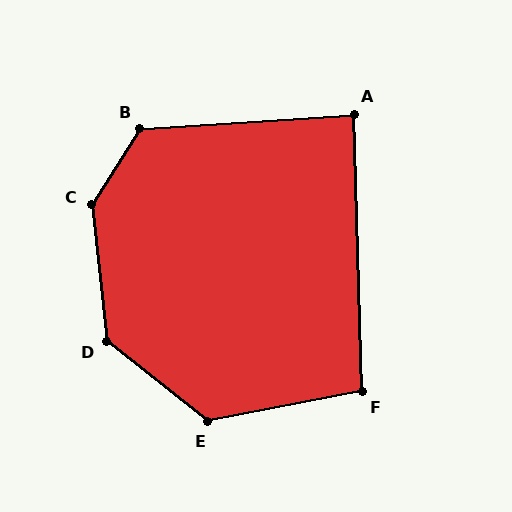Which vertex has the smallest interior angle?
A, at approximately 88 degrees.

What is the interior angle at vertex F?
Approximately 99 degrees (obtuse).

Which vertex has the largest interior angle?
C, at approximately 141 degrees.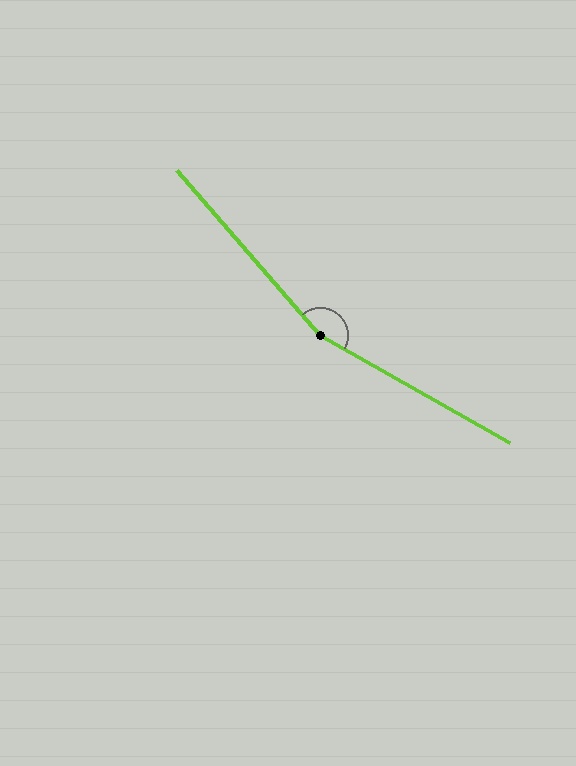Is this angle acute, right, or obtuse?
It is obtuse.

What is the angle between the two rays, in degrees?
Approximately 161 degrees.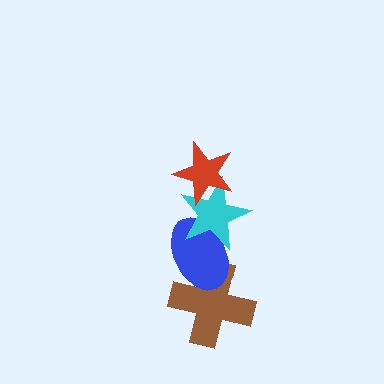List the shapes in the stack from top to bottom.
From top to bottom: the red star, the cyan star, the blue ellipse, the brown cross.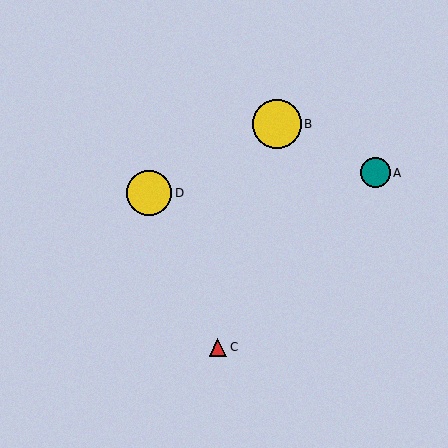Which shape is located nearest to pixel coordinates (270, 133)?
The yellow circle (labeled B) at (277, 124) is nearest to that location.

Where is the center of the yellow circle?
The center of the yellow circle is at (277, 124).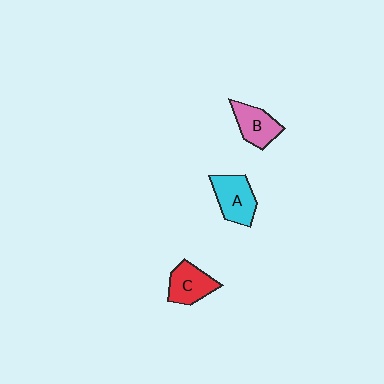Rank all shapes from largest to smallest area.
From largest to smallest: A (cyan), C (red), B (pink).